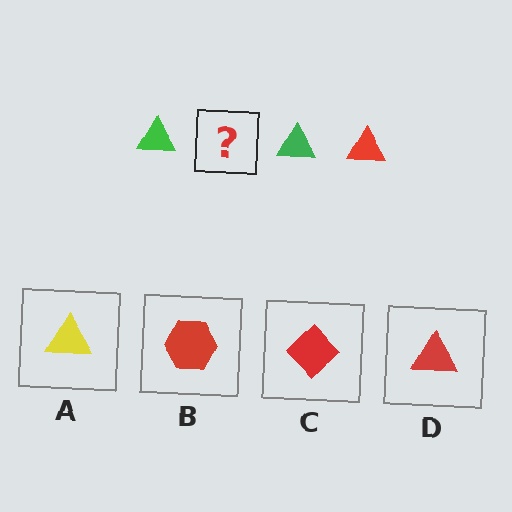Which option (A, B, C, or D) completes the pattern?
D.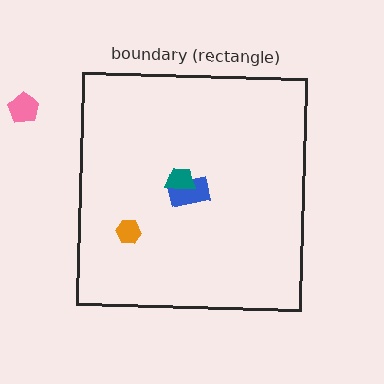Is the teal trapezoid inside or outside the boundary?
Inside.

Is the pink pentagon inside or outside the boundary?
Outside.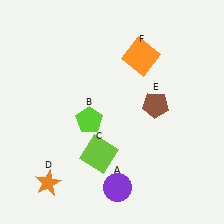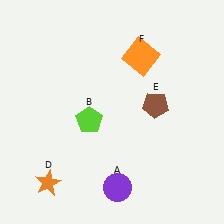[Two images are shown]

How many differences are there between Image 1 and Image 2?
There is 1 difference between the two images.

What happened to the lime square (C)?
The lime square (C) was removed in Image 2. It was in the bottom-left area of Image 1.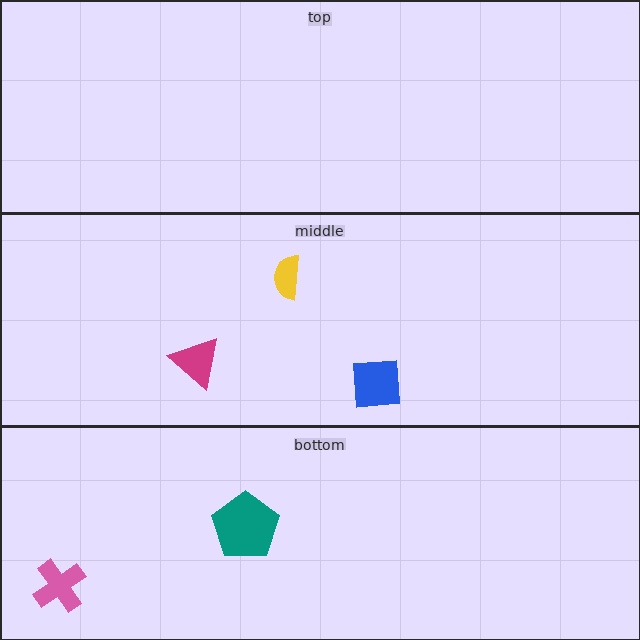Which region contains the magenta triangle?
The middle region.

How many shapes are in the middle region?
3.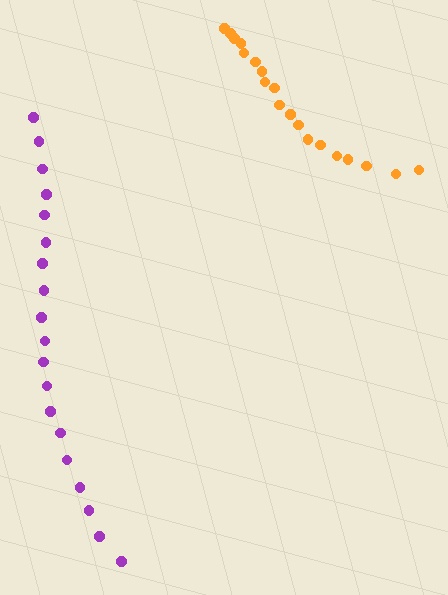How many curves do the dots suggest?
There are 2 distinct paths.